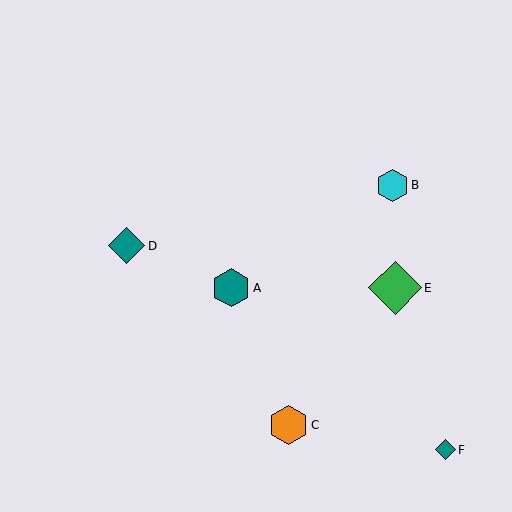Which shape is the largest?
The green diamond (labeled E) is the largest.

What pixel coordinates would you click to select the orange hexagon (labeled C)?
Click at (288, 425) to select the orange hexagon C.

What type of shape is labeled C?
Shape C is an orange hexagon.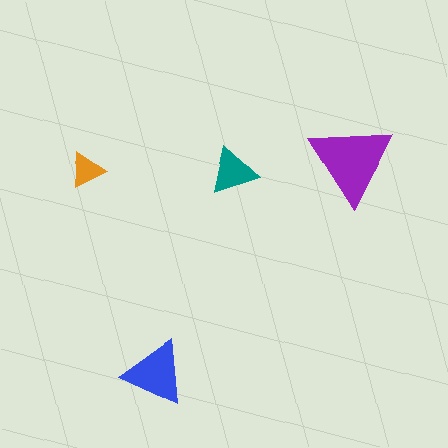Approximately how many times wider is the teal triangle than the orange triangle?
About 1.5 times wider.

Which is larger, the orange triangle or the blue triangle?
The blue one.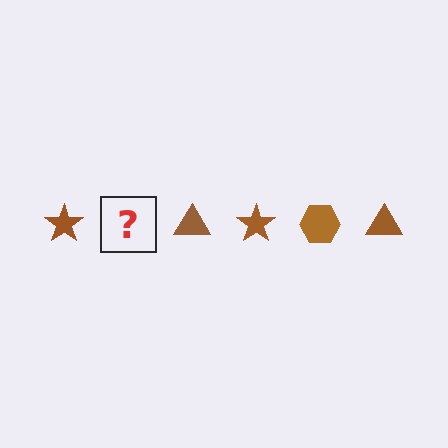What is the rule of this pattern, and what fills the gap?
The rule is that the pattern cycles through star, hexagon, triangle shapes in brown. The gap should be filled with a brown hexagon.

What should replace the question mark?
The question mark should be replaced with a brown hexagon.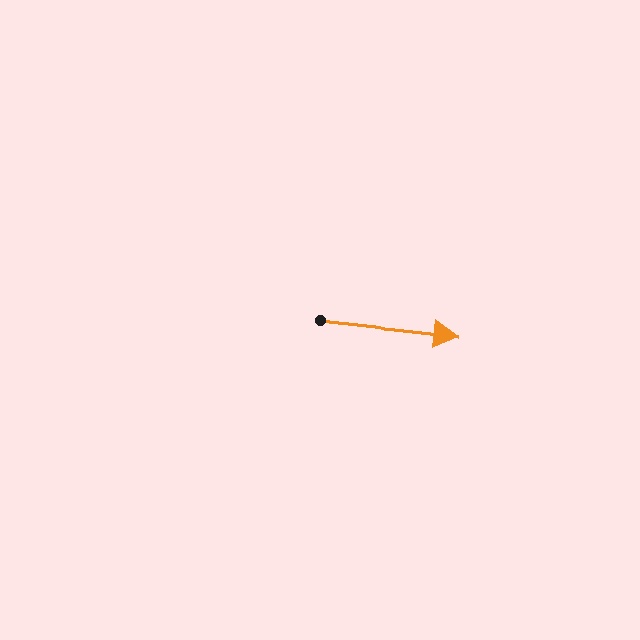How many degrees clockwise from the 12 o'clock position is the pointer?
Approximately 96 degrees.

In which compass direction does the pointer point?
East.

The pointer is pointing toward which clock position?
Roughly 3 o'clock.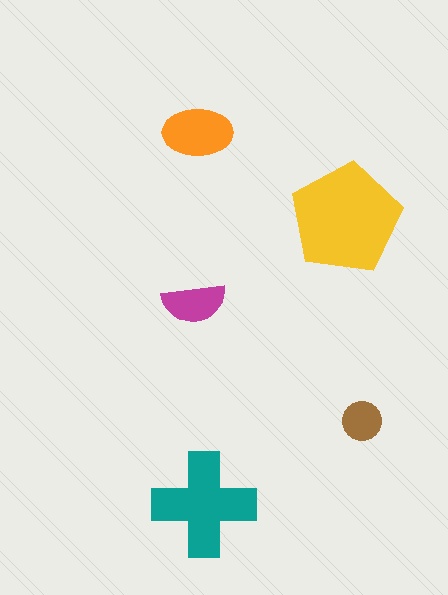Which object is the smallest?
The brown circle.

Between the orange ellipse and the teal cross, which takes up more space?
The teal cross.